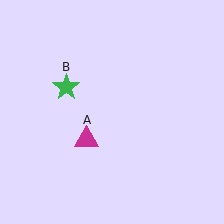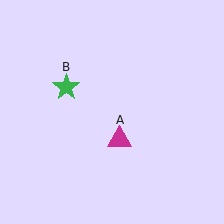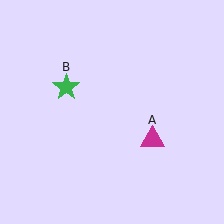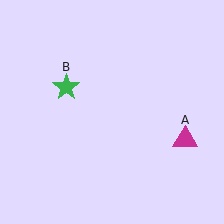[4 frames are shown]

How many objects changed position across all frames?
1 object changed position: magenta triangle (object A).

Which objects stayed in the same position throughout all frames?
Green star (object B) remained stationary.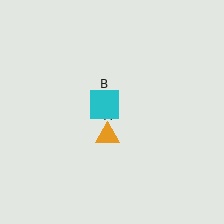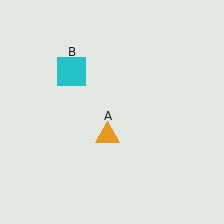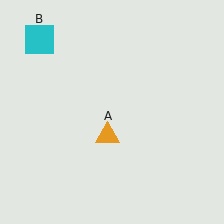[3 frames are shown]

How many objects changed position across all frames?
1 object changed position: cyan square (object B).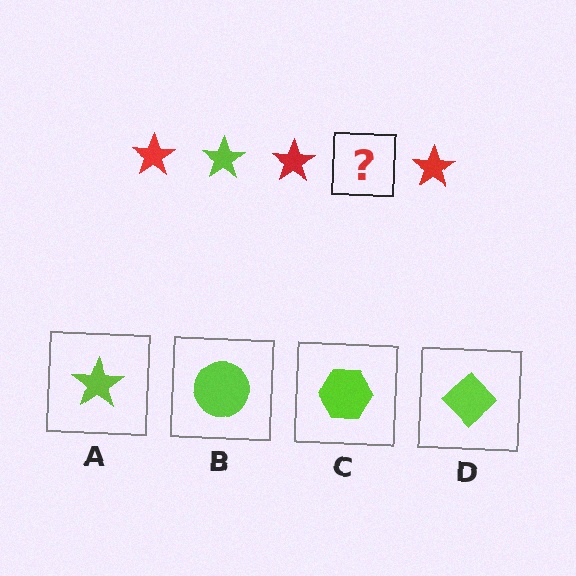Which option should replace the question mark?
Option A.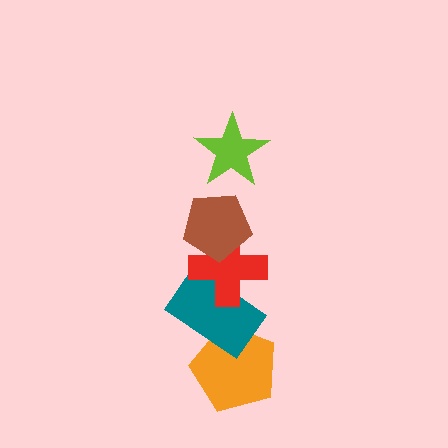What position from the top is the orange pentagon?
The orange pentagon is 5th from the top.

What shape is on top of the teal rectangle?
The red cross is on top of the teal rectangle.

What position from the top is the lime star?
The lime star is 1st from the top.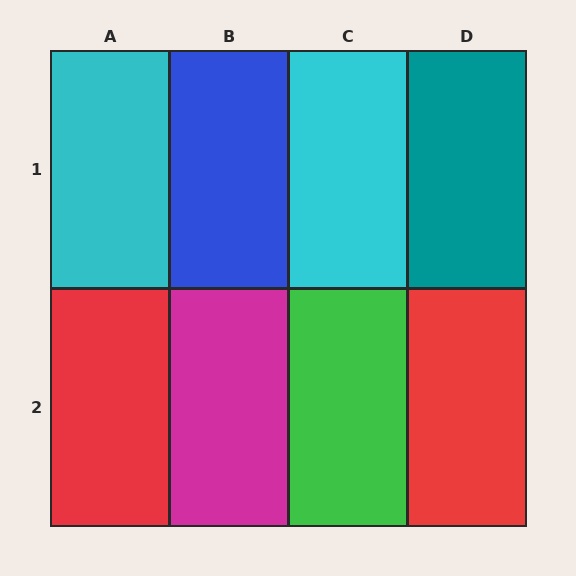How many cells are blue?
1 cell is blue.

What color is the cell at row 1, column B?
Blue.